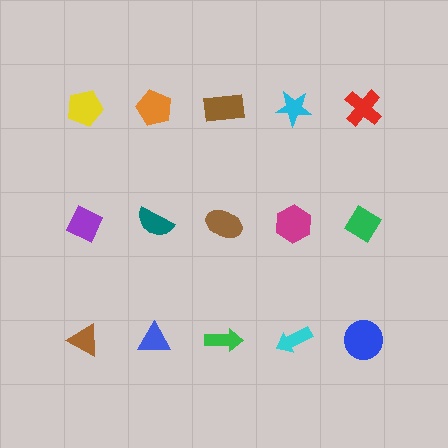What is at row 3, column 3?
A green arrow.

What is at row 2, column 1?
A purple diamond.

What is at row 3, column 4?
A cyan arrow.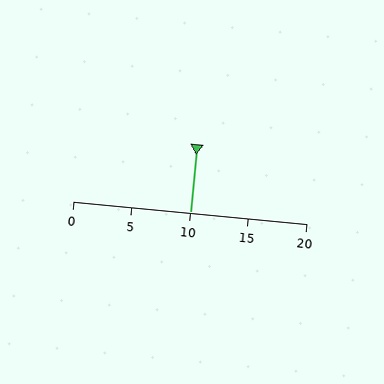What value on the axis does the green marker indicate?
The marker indicates approximately 10.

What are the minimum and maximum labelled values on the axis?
The axis runs from 0 to 20.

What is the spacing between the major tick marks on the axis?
The major ticks are spaced 5 apart.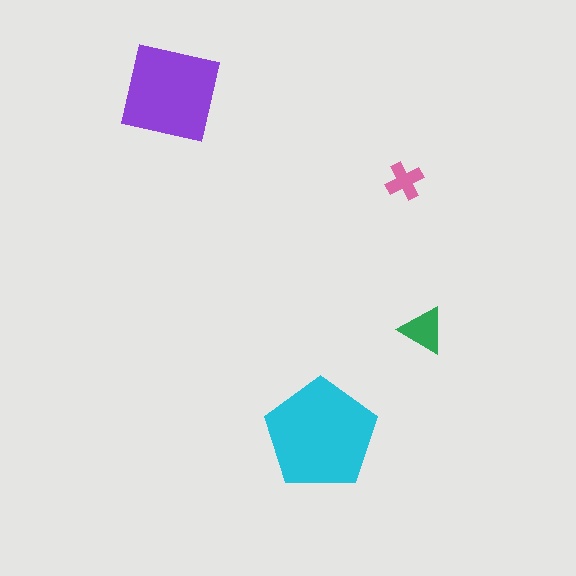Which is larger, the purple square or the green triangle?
The purple square.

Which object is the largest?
The cyan pentagon.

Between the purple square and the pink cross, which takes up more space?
The purple square.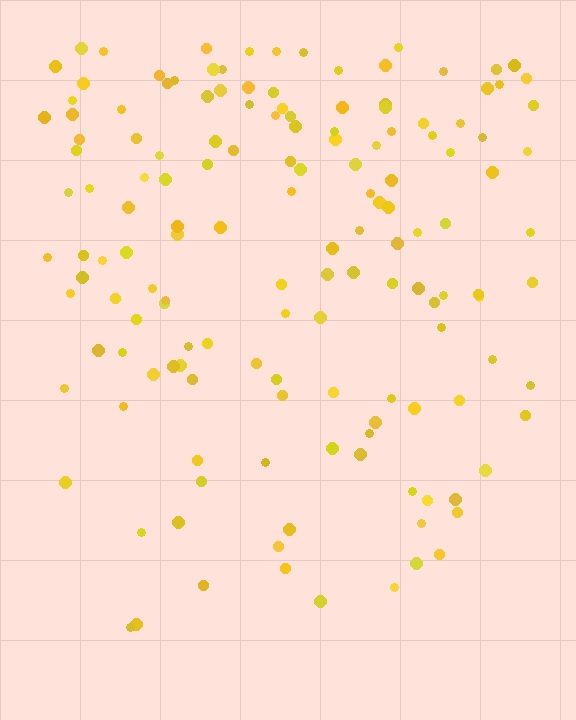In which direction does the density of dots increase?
From bottom to top, with the top side densest.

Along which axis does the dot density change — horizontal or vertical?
Vertical.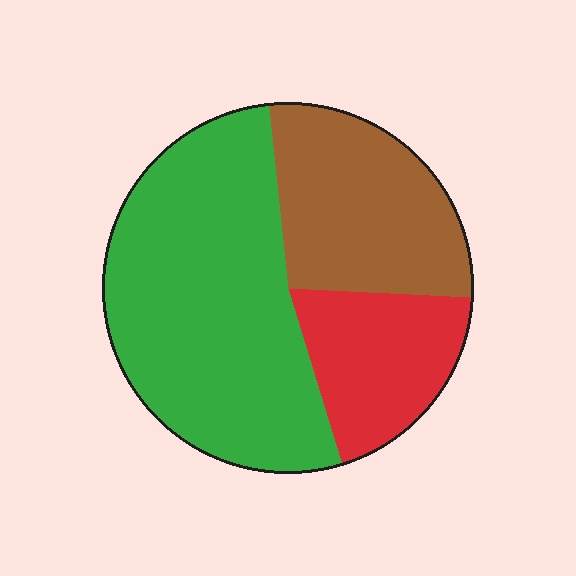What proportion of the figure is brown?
Brown covers roughly 25% of the figure.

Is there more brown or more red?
Brown.